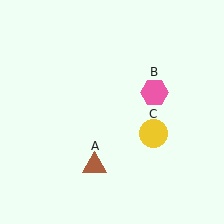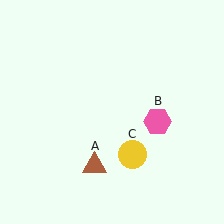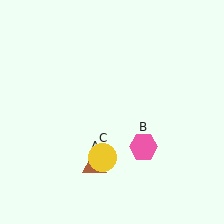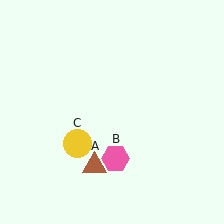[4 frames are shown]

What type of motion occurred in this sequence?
The pink hexagon (object B), yellow circle (object C) rotated clockwise around the center of the scene.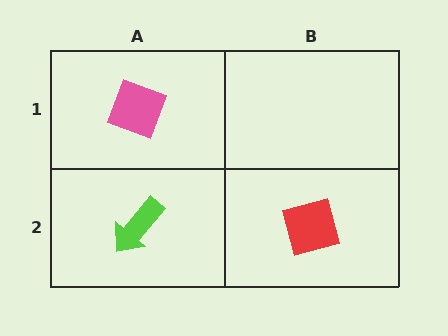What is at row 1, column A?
A pink diamond.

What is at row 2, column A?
A lime arrow.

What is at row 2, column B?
A red square.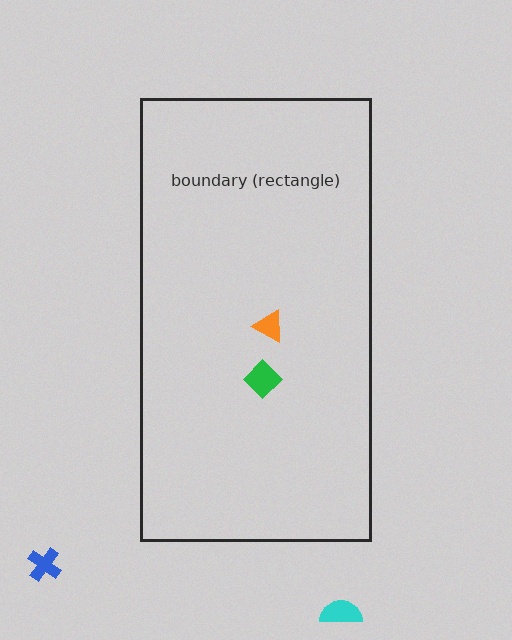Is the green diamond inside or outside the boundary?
Inside.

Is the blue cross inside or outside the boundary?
Outside.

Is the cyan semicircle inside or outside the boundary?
Outside.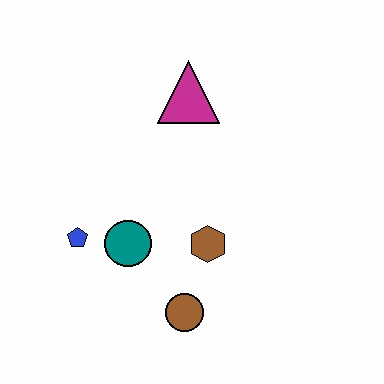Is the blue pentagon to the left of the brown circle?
Yes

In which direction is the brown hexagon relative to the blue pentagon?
The brown hexagon is to the right of the blue pentagon.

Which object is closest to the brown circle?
The brown hexagon is closest to the brown circle.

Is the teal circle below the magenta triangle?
Yes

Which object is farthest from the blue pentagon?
The magenta triangle is farthest from the blue pentagon.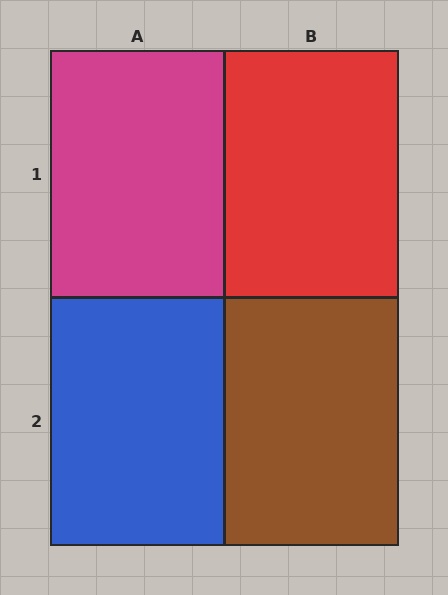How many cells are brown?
1 cell is brown.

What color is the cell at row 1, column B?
Red.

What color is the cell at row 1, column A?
Magenta.